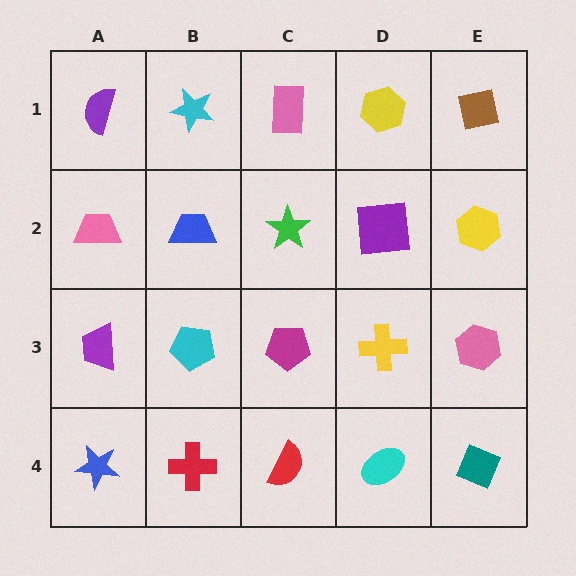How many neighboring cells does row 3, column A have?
3.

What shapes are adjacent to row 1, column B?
A blue trapezoid (row 2, column B), a purple semicircle (row 1, column A), a pink rectangle (row 1, column C).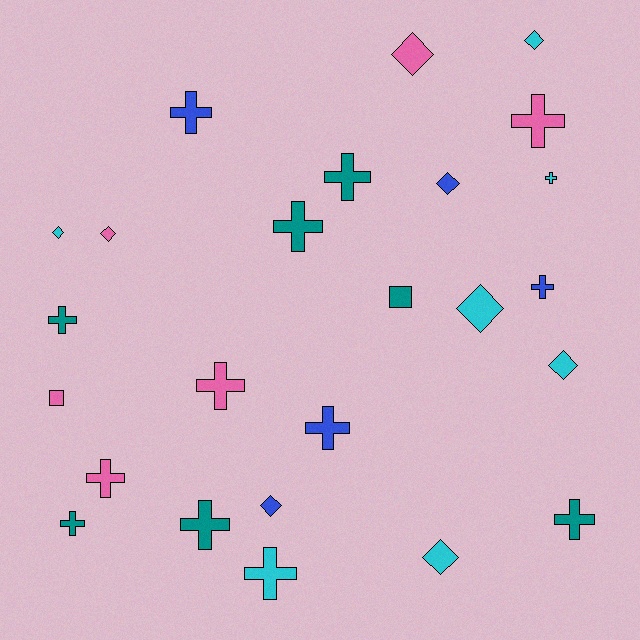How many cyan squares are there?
There are no cyan squares.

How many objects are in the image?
There are 25 objects.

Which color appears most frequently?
Cyan, with 7 objects.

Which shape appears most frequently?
Cross, with 14 objects.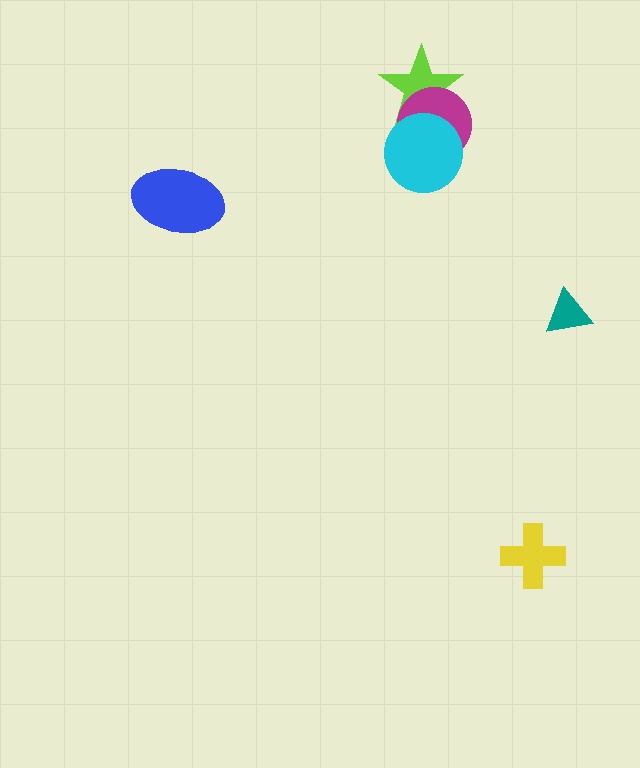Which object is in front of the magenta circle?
The cyan circle is in front of the magenta circle.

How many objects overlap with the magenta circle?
2 objects overlap with the magenta circle.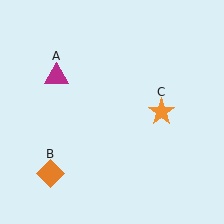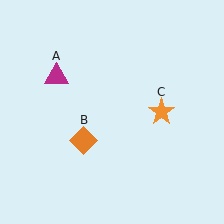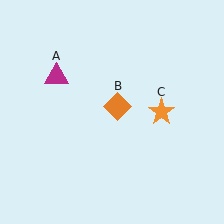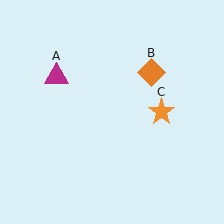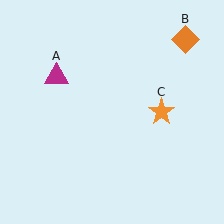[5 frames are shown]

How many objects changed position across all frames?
1 object changed position: orange diamond (object B).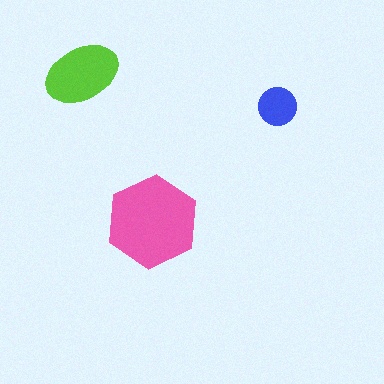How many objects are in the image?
There are 3 objects in the image.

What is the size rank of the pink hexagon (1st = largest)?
1st.